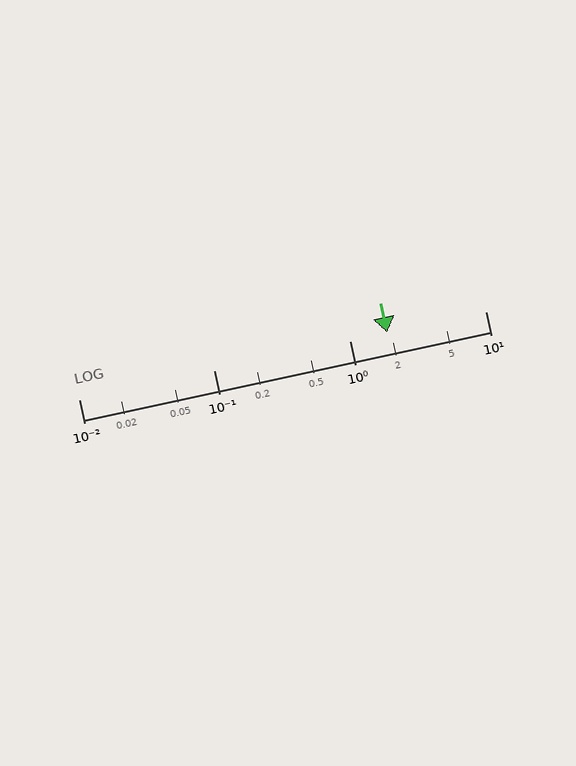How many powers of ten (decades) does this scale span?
The scale spans 3 decades, from 0.01 to 10.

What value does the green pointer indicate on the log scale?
The pointer indicates approximately 1.9.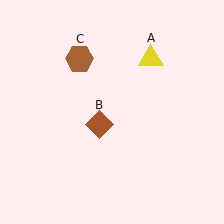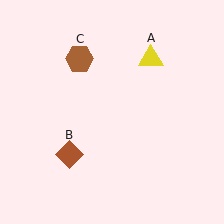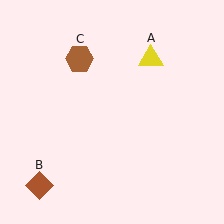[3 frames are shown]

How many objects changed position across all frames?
1 object changed position: brown diamond (object B).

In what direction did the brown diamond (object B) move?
The brown diamond (object B) moved down and to the left.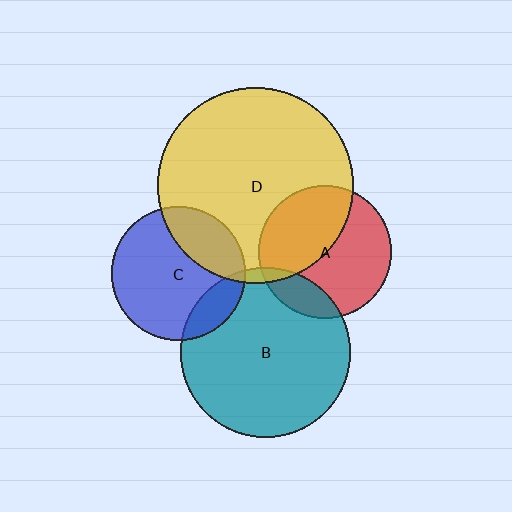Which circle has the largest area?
Circle D (yellow).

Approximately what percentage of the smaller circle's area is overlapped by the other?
Approximately 15%.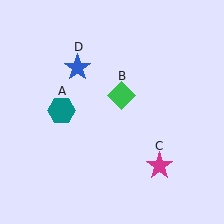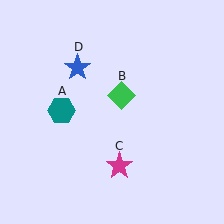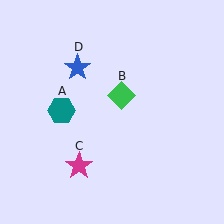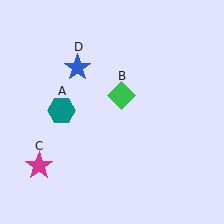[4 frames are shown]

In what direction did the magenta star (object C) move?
The magenta star (object C) moved left.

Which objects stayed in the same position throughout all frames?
Teal hexagon (object A) and green diamond (object B) and blue star (object D) remained stationary.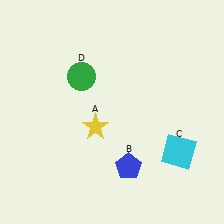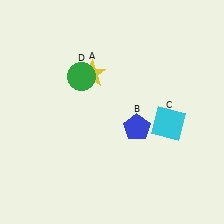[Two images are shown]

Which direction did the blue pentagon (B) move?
The blue pentagon (B) moved up.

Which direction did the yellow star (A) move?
The yellow star (A) moved up.